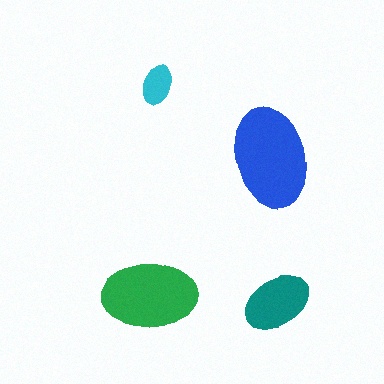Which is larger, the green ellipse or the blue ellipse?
The blue one.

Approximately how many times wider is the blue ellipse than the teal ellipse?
About 1.5 times wider.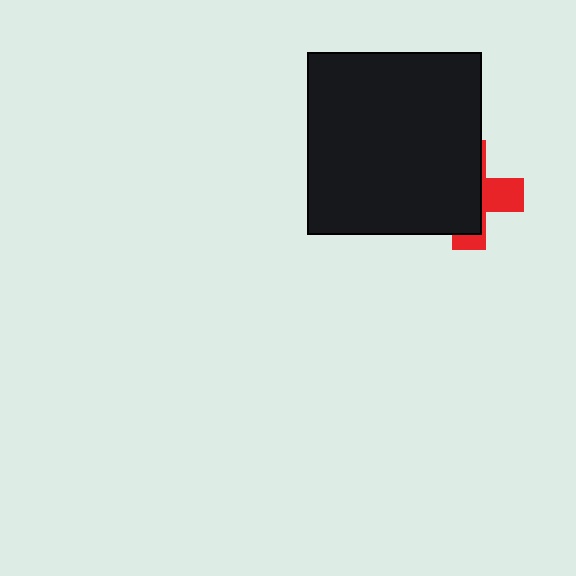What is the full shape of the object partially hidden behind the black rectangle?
The partially hidden object is a red cross.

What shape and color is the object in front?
The object in front is a black rectangle.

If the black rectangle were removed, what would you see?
You would see the complete red cross.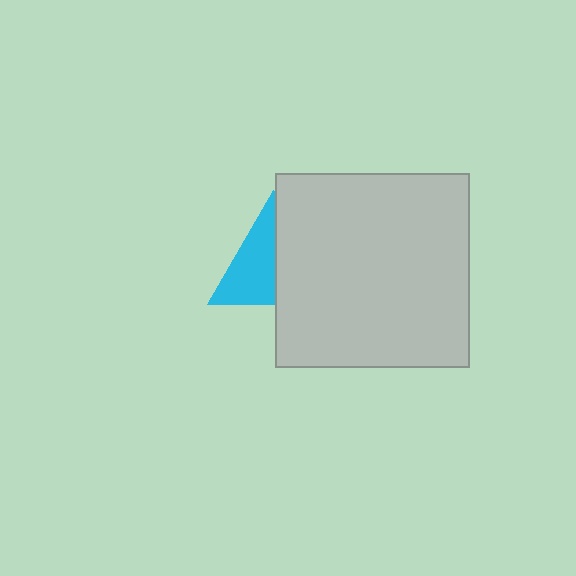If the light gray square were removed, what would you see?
You would see the complete cyan triangle.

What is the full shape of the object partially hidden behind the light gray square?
The partially hidden object is a cyan triangle.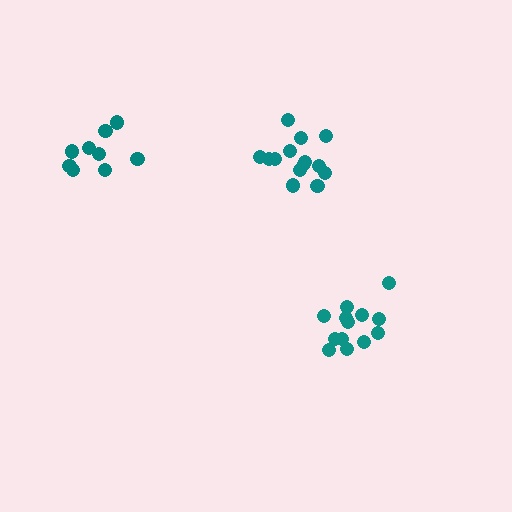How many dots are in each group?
Group 1: 14 dots, Group 2: 13 dots, Group 3: 9 dots (36 total).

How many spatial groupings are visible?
There are 3 spatial groupings.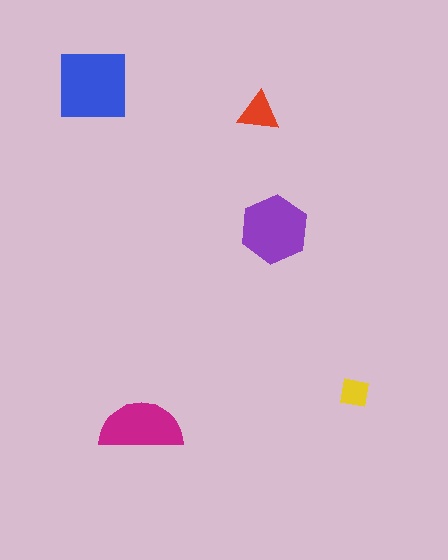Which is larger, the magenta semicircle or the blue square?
The blue square.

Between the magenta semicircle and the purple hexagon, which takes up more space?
The purple hexagon.